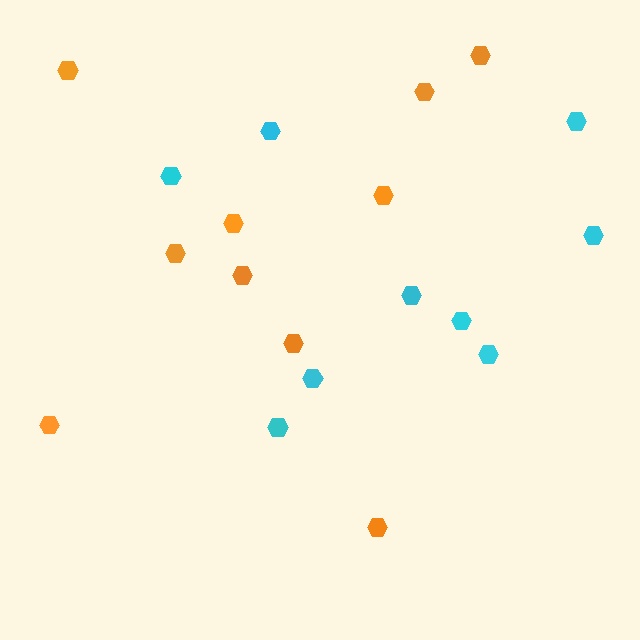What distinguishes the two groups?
There are 2 groups: one group of cyan hexagons (9) and one group of orange hexagons (10).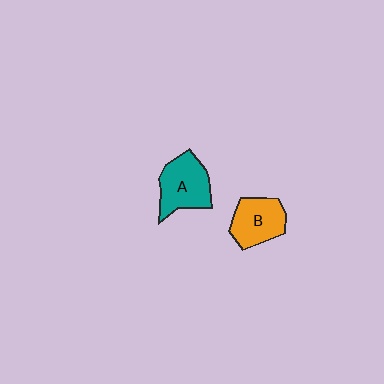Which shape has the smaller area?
Shape B (orange).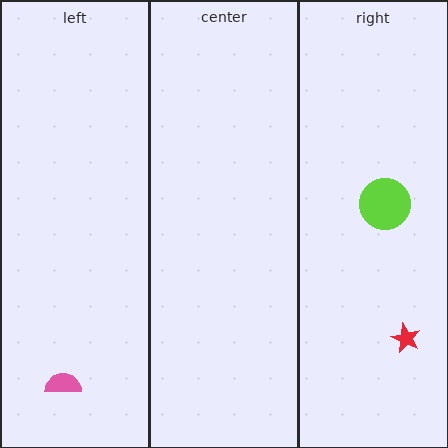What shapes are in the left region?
The pink semicircle.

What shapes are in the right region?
The lime circle, the red star.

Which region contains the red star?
The right region.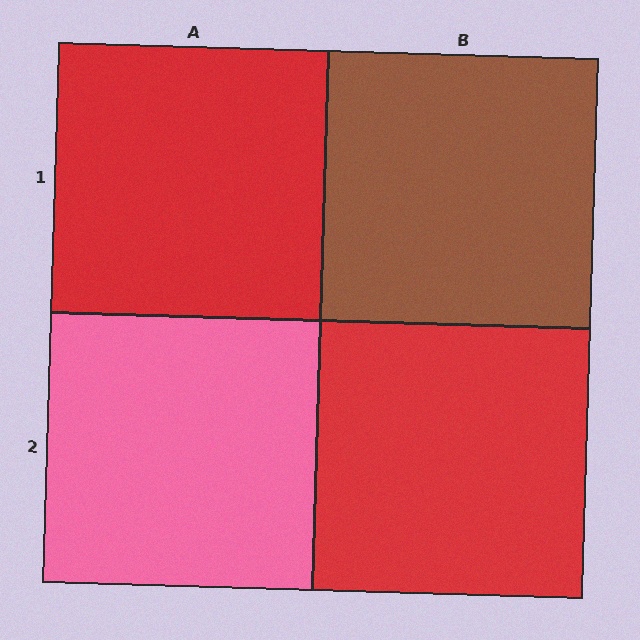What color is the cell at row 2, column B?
Red.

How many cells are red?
2 cells are red.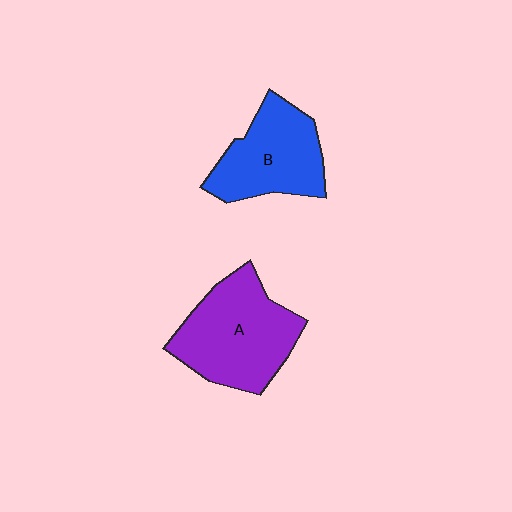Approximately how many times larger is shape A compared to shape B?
Approximately 1.2 times.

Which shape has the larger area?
Shape A (purple).